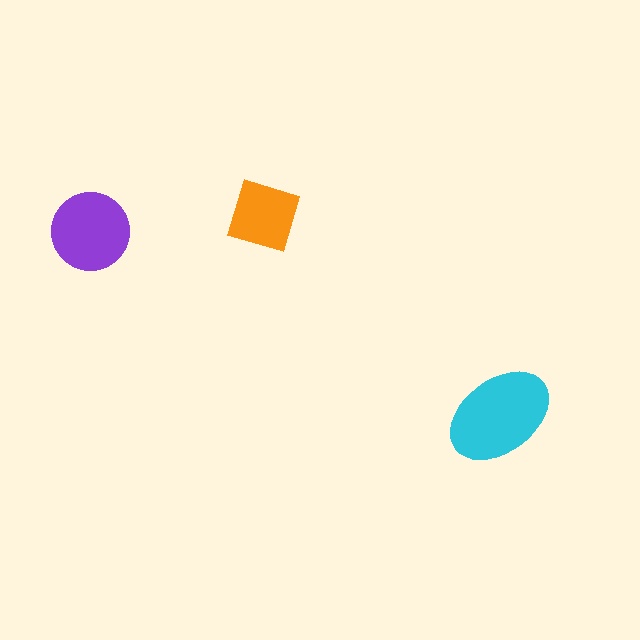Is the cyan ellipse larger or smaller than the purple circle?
Larger.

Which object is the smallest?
The orange diamond.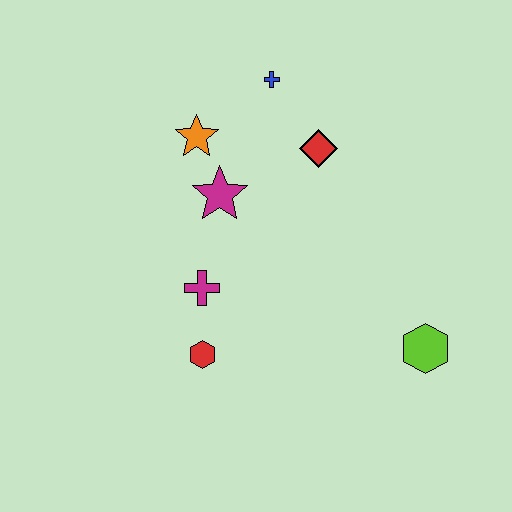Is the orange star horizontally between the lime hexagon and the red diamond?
No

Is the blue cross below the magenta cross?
No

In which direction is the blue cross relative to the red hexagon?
The blue cross is above the red hexagon.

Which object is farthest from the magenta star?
The lime hexagon is farthest from the magenta star.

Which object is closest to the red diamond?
The blue cross is closest to the red diamond.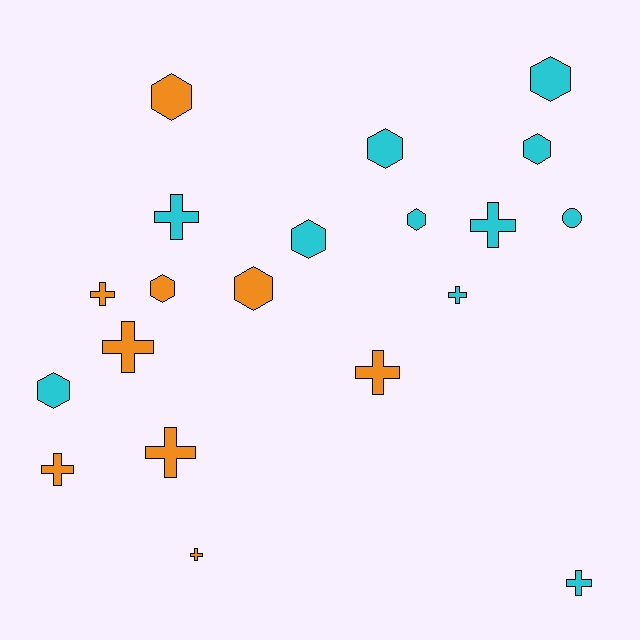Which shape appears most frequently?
Cross, with 10 objects.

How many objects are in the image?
There are 20 objects.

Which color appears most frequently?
Cyan, with 11 objects.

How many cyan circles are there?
There is 1 cyan circle.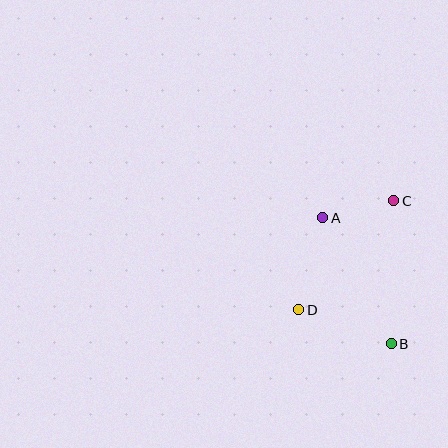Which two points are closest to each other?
Points A and C are closest to each other.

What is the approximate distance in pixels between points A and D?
The distance between A and D is approximately 95 pixels.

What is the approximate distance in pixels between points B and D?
The distance between B and D is approximately 99 pixels.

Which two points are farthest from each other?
Points C and D are farthest from each other.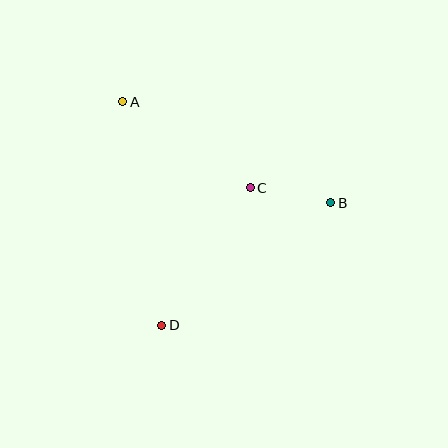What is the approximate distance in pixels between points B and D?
The distance between B and D is approximately 208 pixels.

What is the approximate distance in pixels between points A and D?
The distance between A and D is approximately 227 pixels.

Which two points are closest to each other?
Points B and C are closest to each other.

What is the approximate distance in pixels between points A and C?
The distance between A and C is approximately 154 pixels.